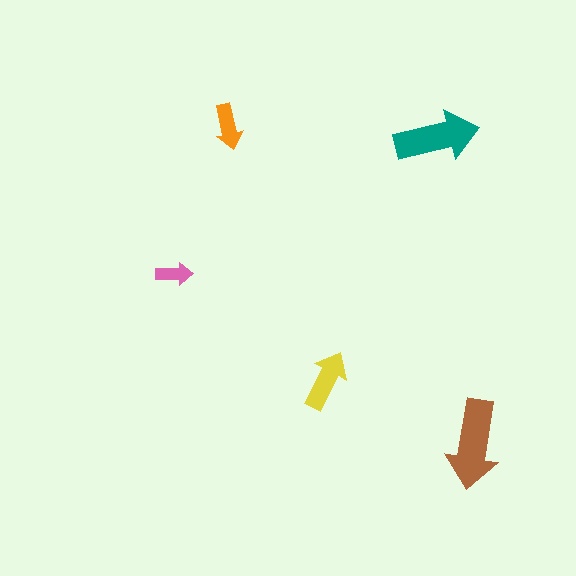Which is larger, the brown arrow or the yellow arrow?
The brown one.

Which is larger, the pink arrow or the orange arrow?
The orange one.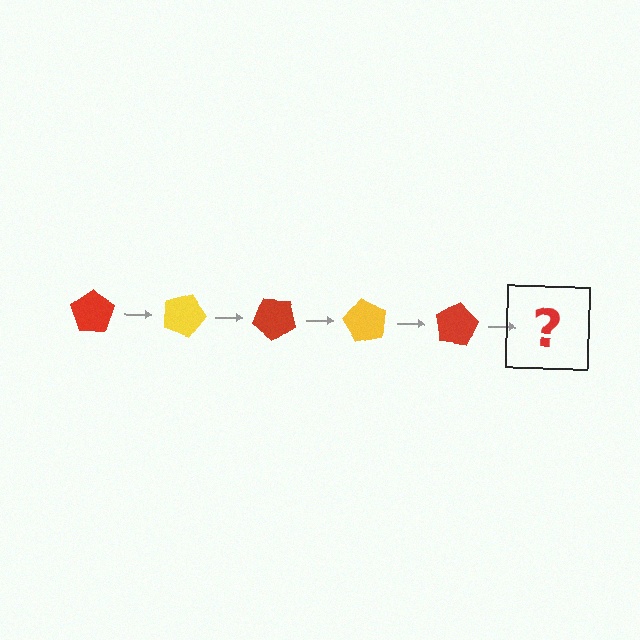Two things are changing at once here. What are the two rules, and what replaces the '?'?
The two rules are that it rotates 20 degrees each step and the color cycles through red and yellow. The '?' should be a yellow pentagon, rotated 100 degrees from the start.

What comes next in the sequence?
The next element should be a yellow pentagon, rotated 100 degrees from the start.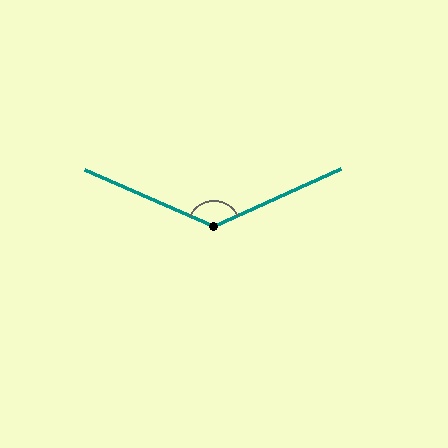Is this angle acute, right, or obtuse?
It is obtuse.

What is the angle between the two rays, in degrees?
Approximately 132 degrees.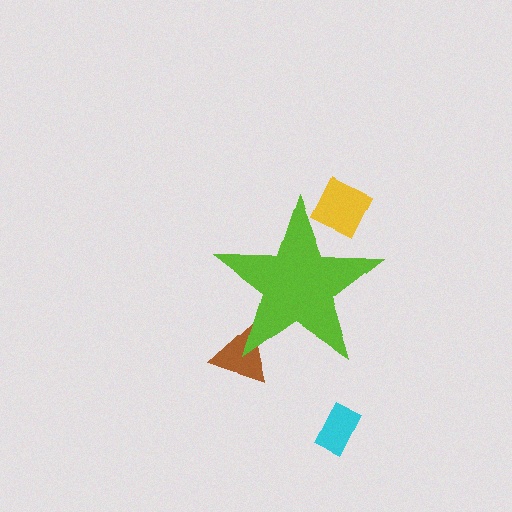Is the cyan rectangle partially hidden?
No, the cyan rectangle is fully visible.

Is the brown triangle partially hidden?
Yes, the brown triangle is partially hidden behind the lime star.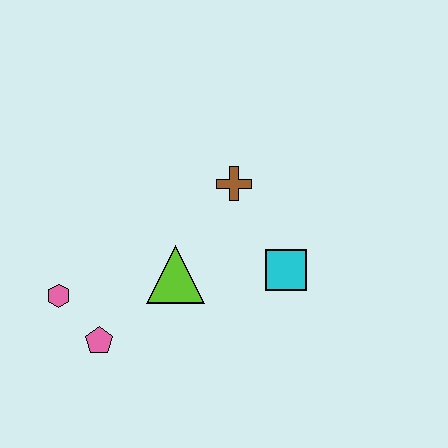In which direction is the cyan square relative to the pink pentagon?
The cyan square is to the right of the pink pentagon.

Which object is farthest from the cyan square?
The pink hexagon is farthest from the cyan square.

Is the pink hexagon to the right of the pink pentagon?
No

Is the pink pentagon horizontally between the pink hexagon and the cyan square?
Yes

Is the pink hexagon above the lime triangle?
No